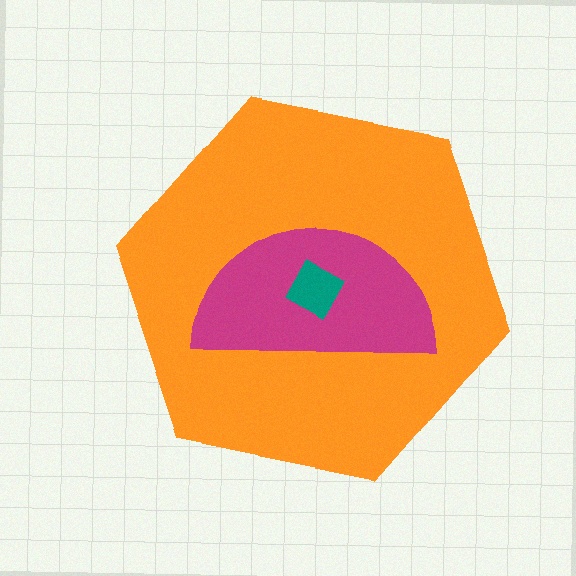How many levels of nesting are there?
3.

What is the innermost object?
The teal diamond.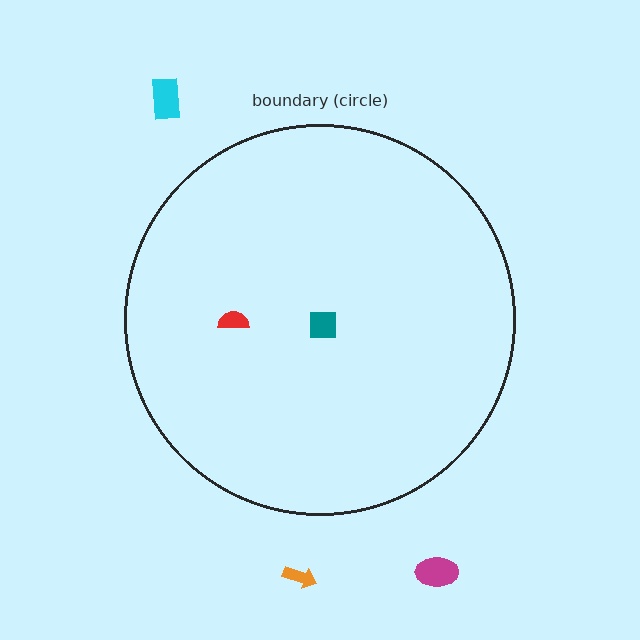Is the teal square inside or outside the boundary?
Inside.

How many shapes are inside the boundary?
2 inside, 3 outside.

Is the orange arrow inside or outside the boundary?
Outside.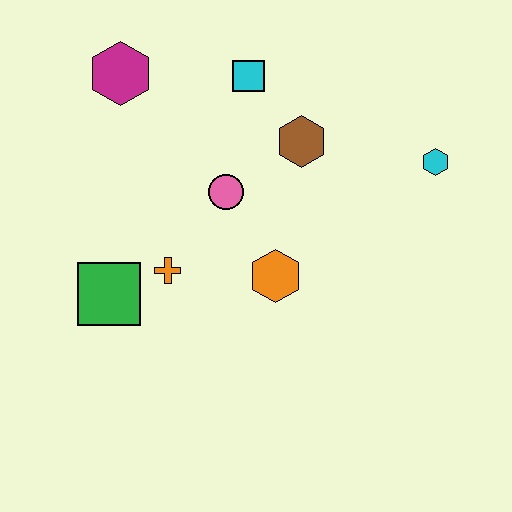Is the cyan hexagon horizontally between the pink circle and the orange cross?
No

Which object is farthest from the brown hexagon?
The green square is farthest from the brown hexagon.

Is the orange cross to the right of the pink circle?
No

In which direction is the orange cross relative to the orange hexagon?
The orange cross is to the left of the orange hexagon.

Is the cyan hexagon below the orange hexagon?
No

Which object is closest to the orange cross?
The green square is closest to the orange cross.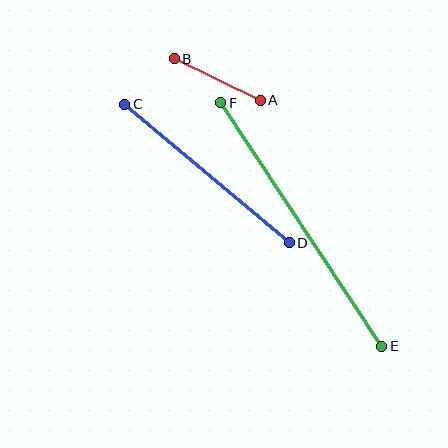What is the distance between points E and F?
The distance is approximately 292 pixels.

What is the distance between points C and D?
The distance is approximately 216 pixels.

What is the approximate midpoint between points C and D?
The midpoint is at approximately (207, 174) pixels.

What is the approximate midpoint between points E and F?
The midpoint is at approximately (301, 224) pixels.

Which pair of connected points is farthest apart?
Points E and F are farthest apart.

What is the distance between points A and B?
The distance is approximately 95 pixels.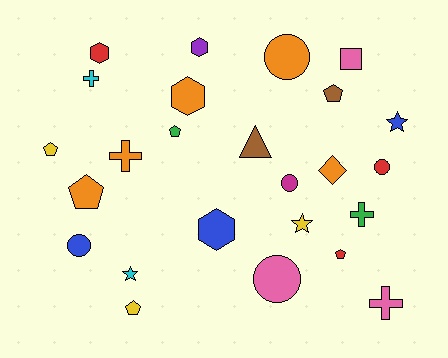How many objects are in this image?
There are 25 objects.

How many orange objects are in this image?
There are 5 orange objects.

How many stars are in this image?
There are 3 stars.